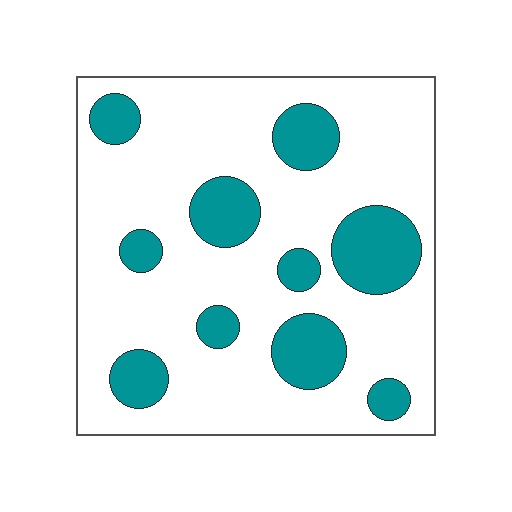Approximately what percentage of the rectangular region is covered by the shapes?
Approximately 25%.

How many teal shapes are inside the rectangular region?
10.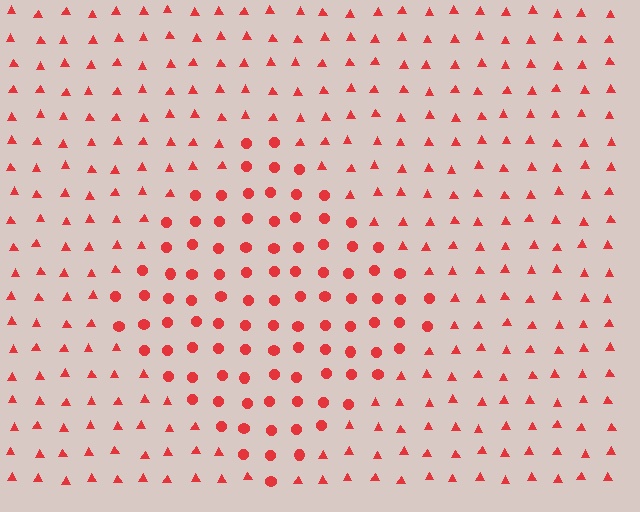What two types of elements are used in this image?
The image uses circles inside the diamond region and triangles outside it.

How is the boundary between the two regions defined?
The boundary is defined by a change in element shape: circles inside vs. triangles outside. All elements share the same color and spacing.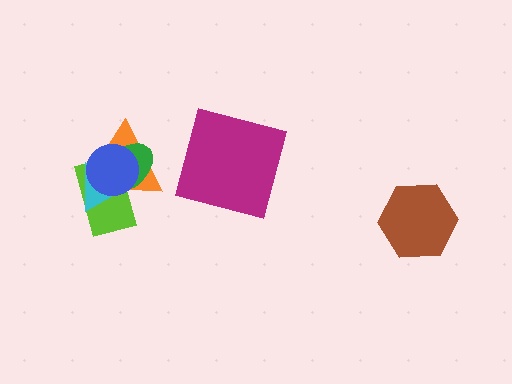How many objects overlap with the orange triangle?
4 objects overlap with the orange triangle.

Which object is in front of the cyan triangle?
The blue circle is in front of the cyan triangle.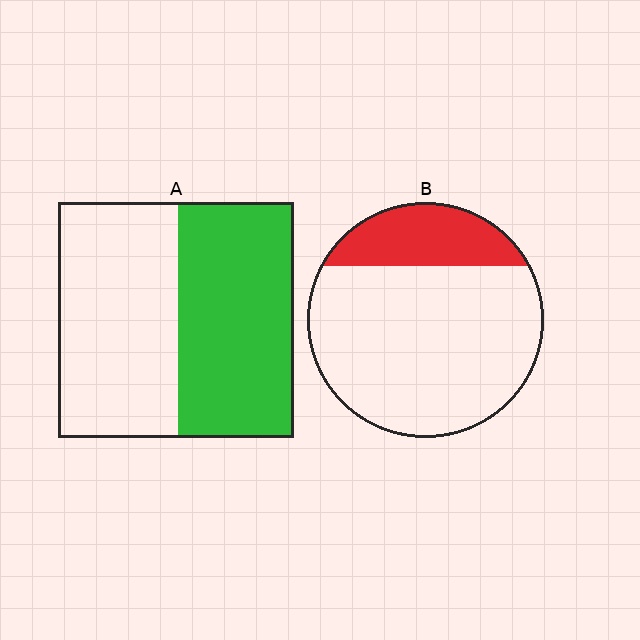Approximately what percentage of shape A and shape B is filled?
A is approximately 50% and B is approximately 20%.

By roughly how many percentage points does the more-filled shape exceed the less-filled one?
By roughly 25 percentage points (A over B).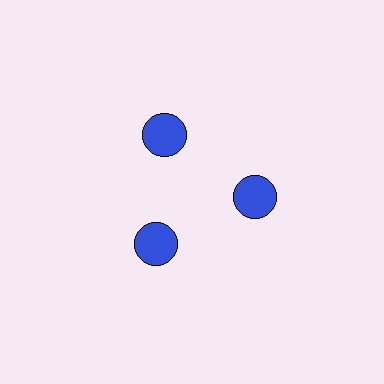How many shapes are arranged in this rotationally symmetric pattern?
There are 3 shapes, arranged in 3 groups of 1.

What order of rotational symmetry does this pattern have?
This pattern has 3-fold rotational symmetry.